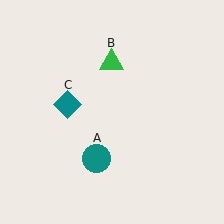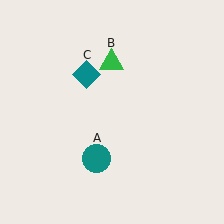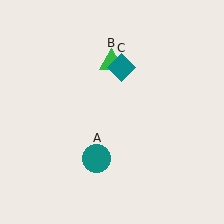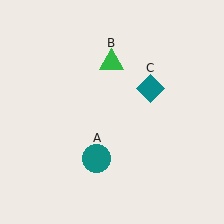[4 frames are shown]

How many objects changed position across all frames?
1 object changed position: teal diamond (object C).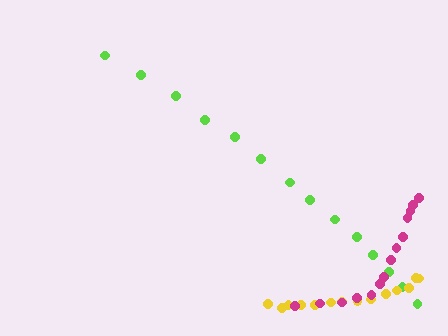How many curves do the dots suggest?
There are 3 distinct paths.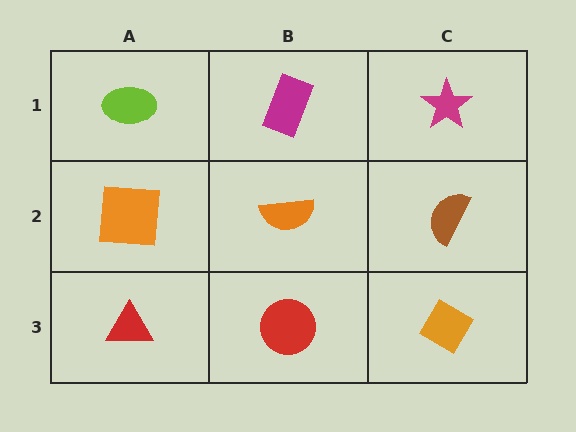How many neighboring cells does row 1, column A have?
2.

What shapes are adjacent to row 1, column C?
A brown semicircle (row 2, column C), a magenta rectangle (row 1, column B).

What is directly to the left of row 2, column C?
An orange semicircle.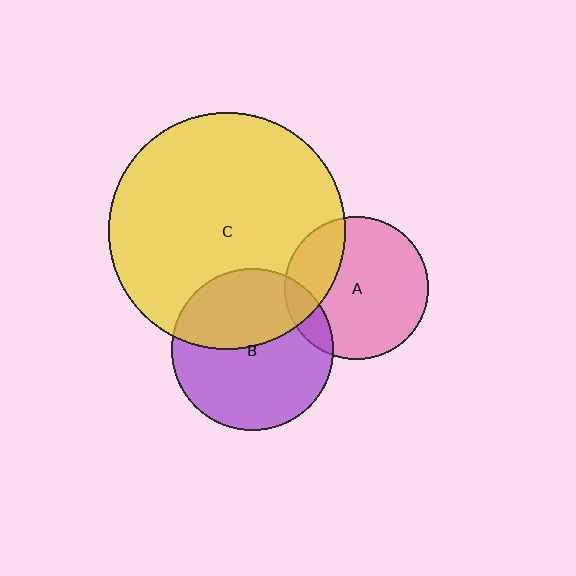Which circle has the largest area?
Circle C (yellow).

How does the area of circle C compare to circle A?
Approximately 2.7 times.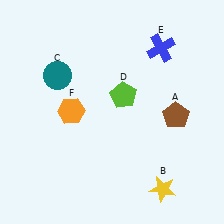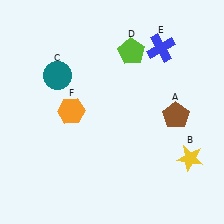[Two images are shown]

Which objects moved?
The objects that moved are: the yellow star (B), the lime pentagon (D).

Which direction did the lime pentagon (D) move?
The lime pentagon (D) moved up.